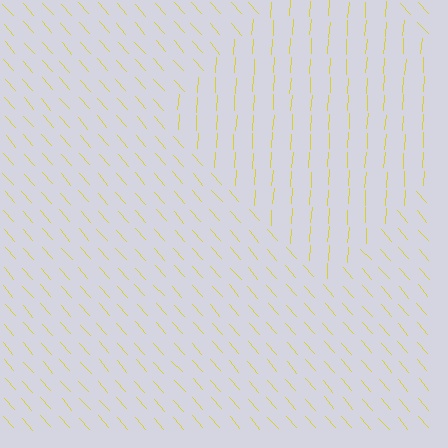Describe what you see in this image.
The image is filled with small yellow line segments. A diamond region in the image has lines oriented differently from the surrounding lines, creating a visible texture boundary.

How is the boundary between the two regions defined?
The boundary is defined purely by a change in line orientation (approximately 45 degrees difference). All lines are the same color and thickness.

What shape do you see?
I see a diamond.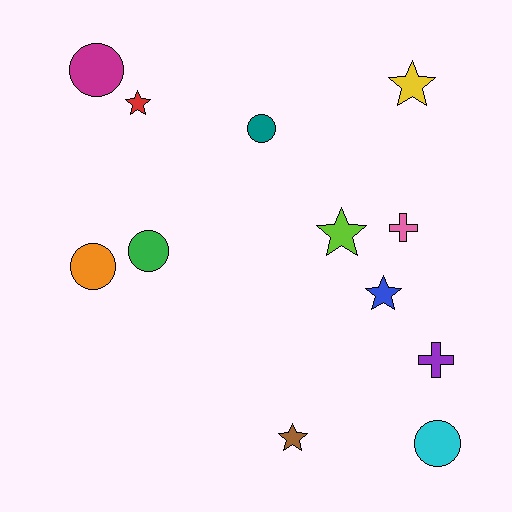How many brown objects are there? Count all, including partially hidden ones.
There is 1 brown object.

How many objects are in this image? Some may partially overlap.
There are 12 objects.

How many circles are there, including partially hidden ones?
There are 5 circles.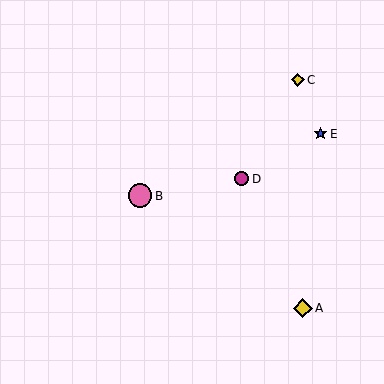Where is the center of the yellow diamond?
The center of the yellow diamond is at (298, 80).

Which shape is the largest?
The pink circle (labeled B) is the largest.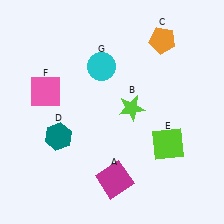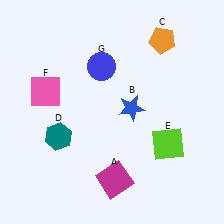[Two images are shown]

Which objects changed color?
B changed from lime to blue. G changed from cyan to blue.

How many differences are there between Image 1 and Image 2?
There are 2 differences between the two images.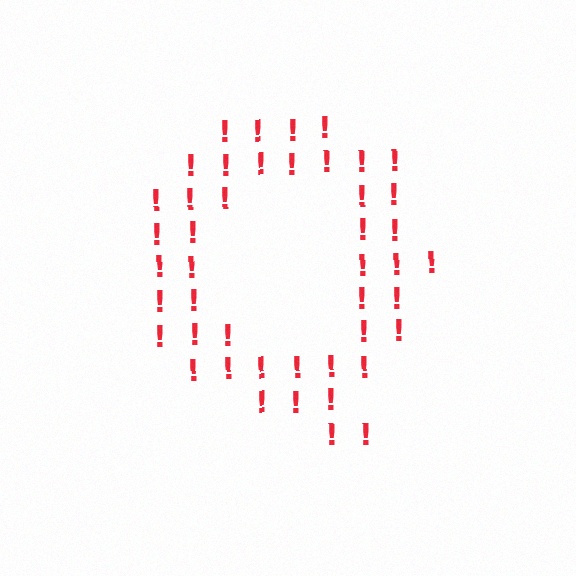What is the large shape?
The large shape is the letter Q.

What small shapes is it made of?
It is made of small exclamation marks.